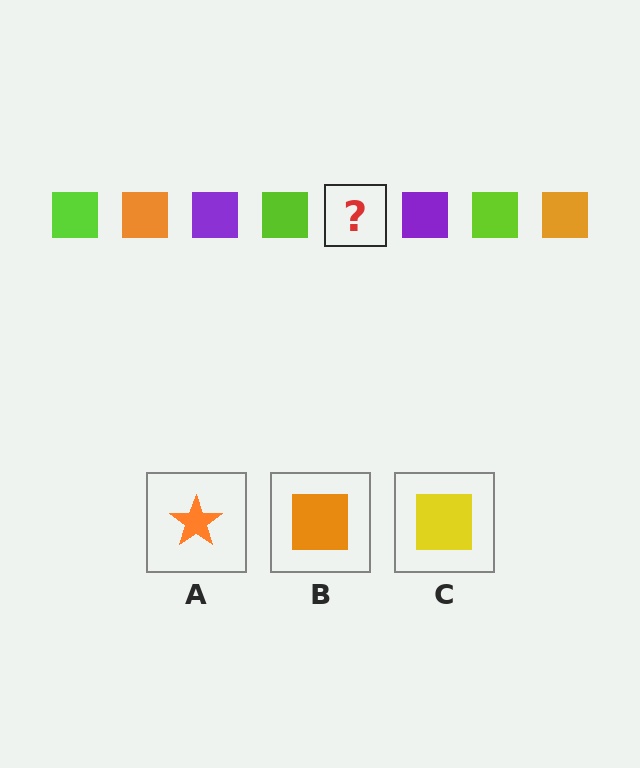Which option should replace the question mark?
Option B.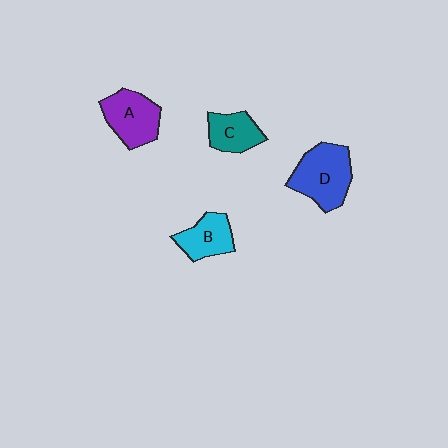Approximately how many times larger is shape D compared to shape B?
Approximately 1.6 times.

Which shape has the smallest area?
Shape C (teal).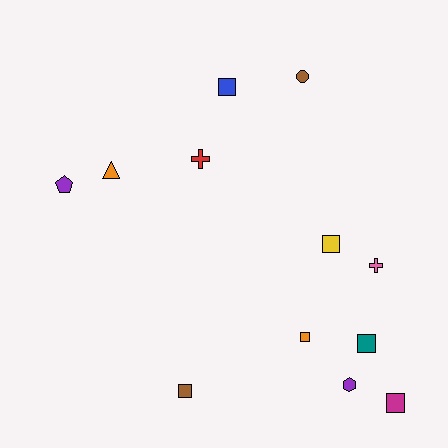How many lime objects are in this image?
There are no lime objects.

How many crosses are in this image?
There are 2 crosses.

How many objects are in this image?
There are 12 objects.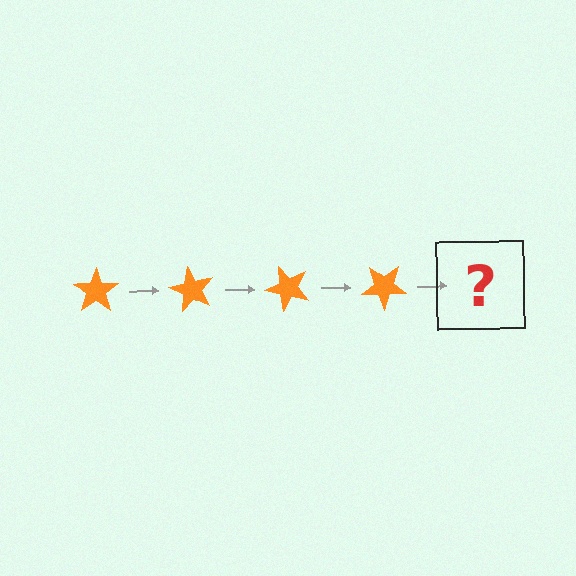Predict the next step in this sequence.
The next step is an orange star rotated 240 degrees.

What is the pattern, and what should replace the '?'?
The pattern is that the star rotates 60 degrees each step. The '?' should be an orange star rotated 240 degrees.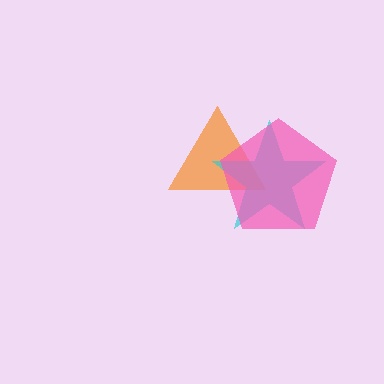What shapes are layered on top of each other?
The layered shapes are: an orange triangle, a cyan star, a pink pentagon.